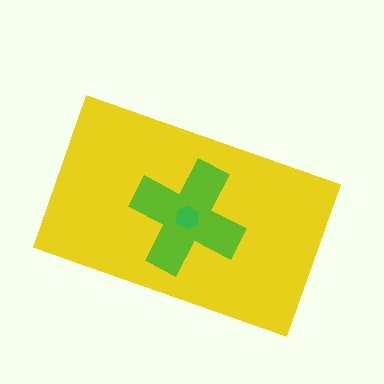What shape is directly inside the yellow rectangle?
The lime cross.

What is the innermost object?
The green hexagon.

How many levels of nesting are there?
3.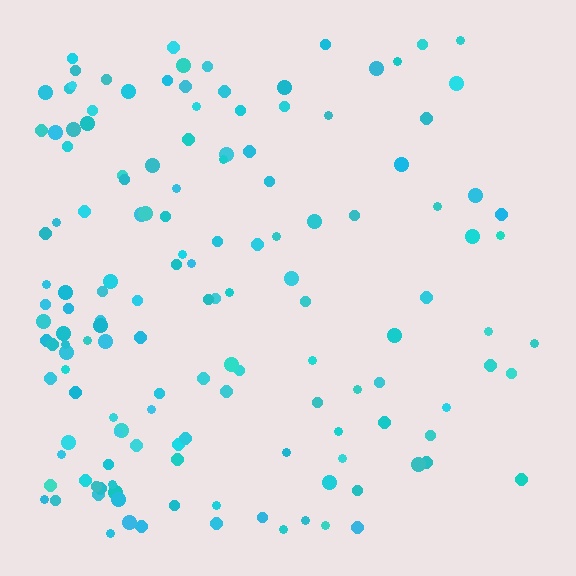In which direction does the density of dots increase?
From right to left, with the left side densest.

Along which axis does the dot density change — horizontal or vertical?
Horizontal.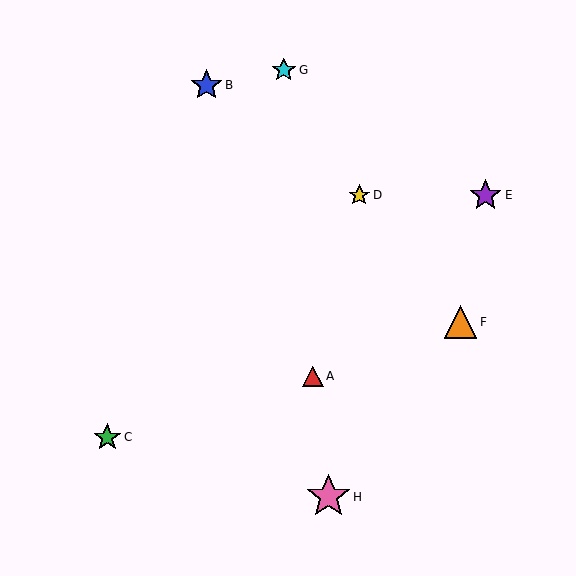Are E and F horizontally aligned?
No, E is at y≈195 and F is at y≈322.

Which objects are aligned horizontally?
Objects D, E are aligned horizontally.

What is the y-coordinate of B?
Object B is at y≈85.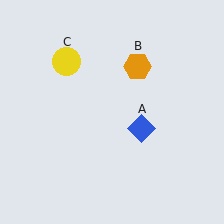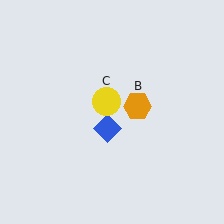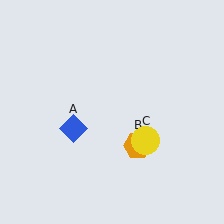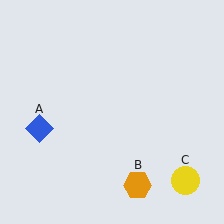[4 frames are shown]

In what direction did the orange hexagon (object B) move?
The orange hexagon (object B) moved down.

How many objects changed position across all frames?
3 objects changed position: blue diamond (object A), orange hexagon (object B), yellow circle (object C).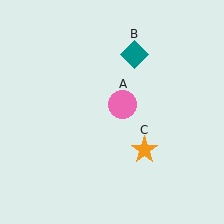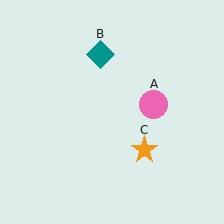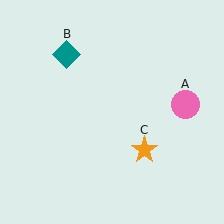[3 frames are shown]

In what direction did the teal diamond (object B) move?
The teal diamond (object B) moved left.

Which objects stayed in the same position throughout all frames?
Orange star (object C) remained stationary.